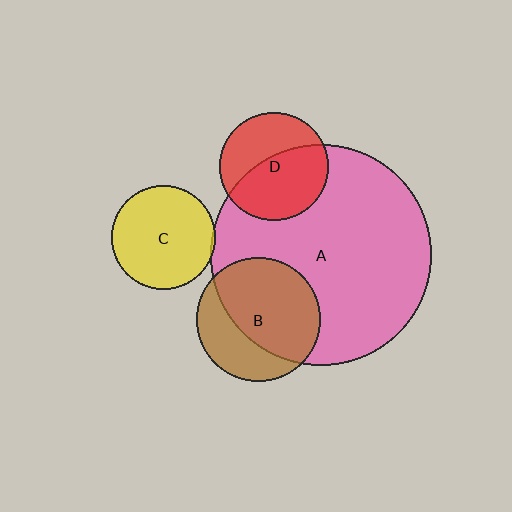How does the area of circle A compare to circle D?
Approximately 4.2 times.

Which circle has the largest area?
Circle A (pink).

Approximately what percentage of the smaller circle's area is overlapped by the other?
Approximately 65%.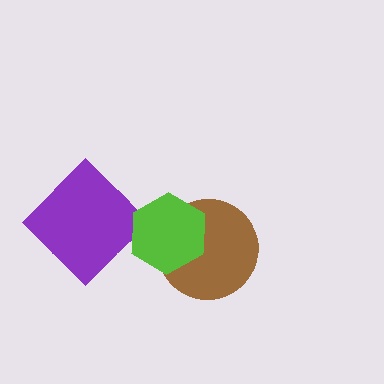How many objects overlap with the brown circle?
1 object overlaps with the brown circle.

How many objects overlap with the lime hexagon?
1 object overlaps with the lime hexagon.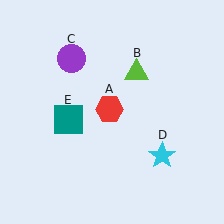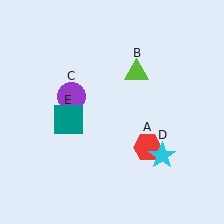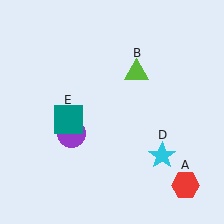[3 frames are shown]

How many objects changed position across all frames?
2 objects changed position: red hexagon (object A), purple circle (object C).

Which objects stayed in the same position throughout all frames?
Lime triangle (object B) and cyan star (object D) and teal square (object E) remained stationary.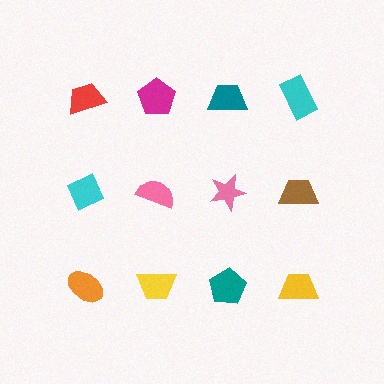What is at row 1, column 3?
A teal trapezoid.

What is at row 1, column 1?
A red trapezoid.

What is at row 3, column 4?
A yellow trapezoid.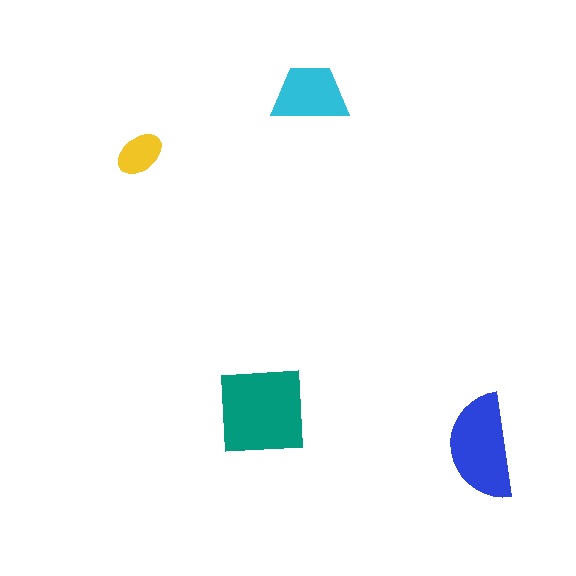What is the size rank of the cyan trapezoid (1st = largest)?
3rd.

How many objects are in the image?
There are 4 objects in the image.